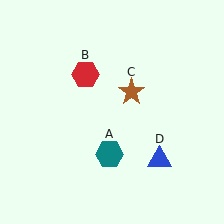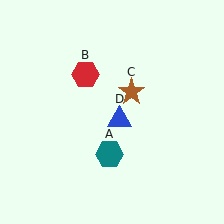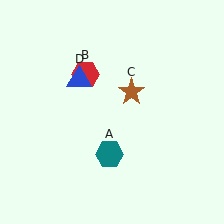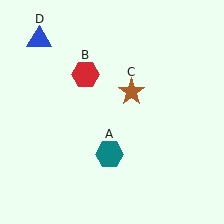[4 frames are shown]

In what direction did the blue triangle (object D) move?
The blue triangle (object D) moved up and to the left.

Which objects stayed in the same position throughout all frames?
Teal hexagon (object A) and red hexagon (object B) and brown star (object C) remained stationary.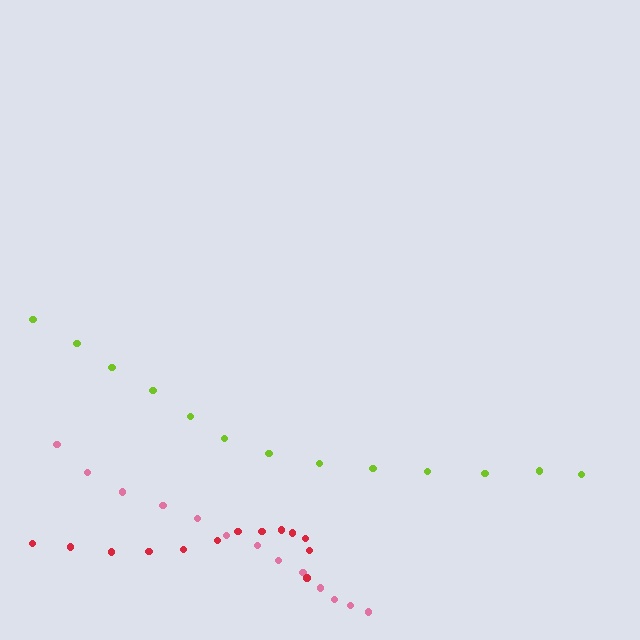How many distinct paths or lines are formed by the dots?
There are 3 distinct paths.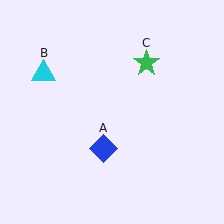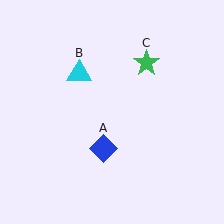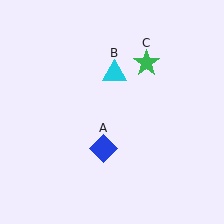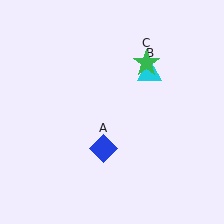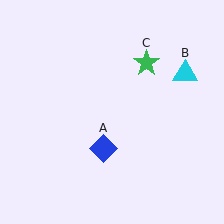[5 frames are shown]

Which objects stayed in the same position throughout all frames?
Blue diamond (object A) and green star (object C) remained stationary.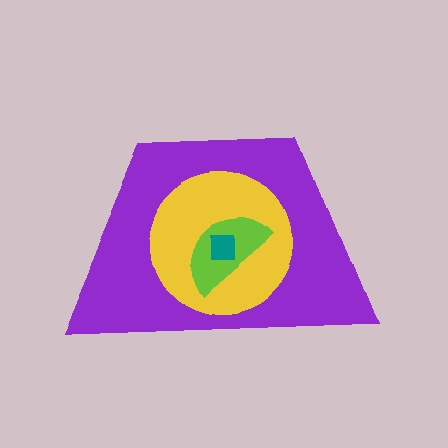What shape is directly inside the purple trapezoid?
The yellow circle.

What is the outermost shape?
The purple trapezoid.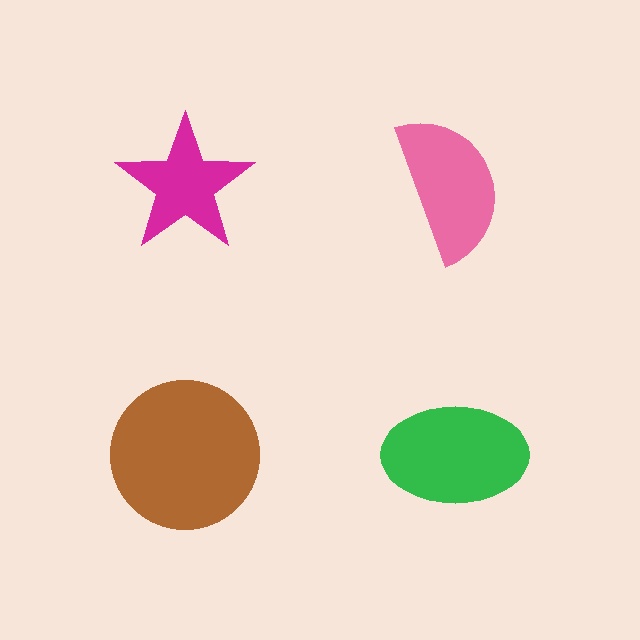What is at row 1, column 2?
A pink semicircle.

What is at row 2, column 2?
A green ellipse.